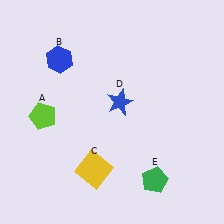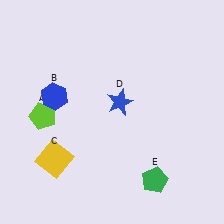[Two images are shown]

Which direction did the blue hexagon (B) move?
The blue hexagon (B) moved down.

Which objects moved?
The objects that moved are: the blue hexagon (B), the yellow square (C).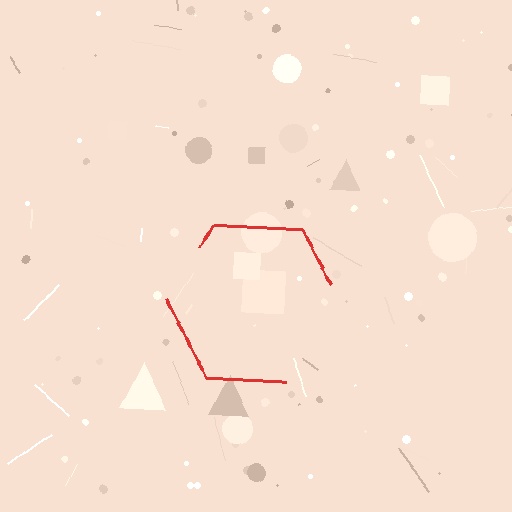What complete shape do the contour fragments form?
The contour fragments form a hexagon.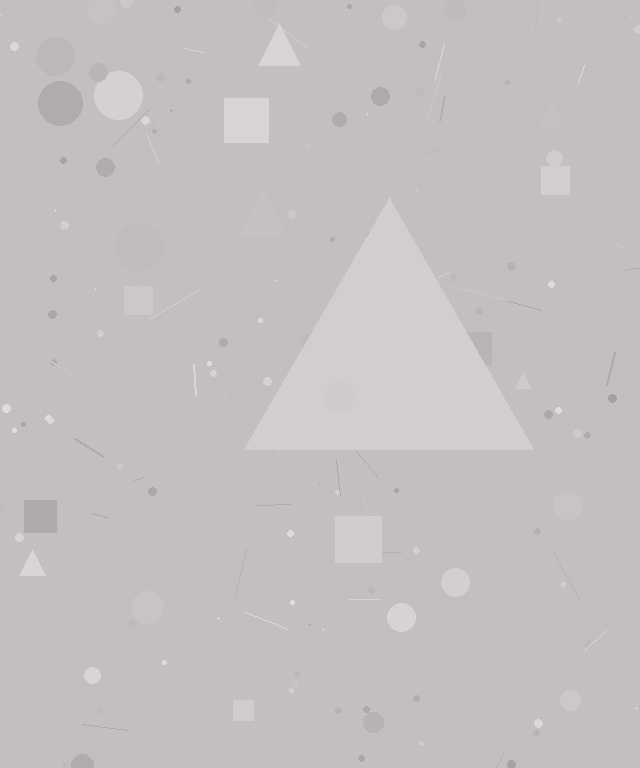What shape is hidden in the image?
A triangle is hidden in the image.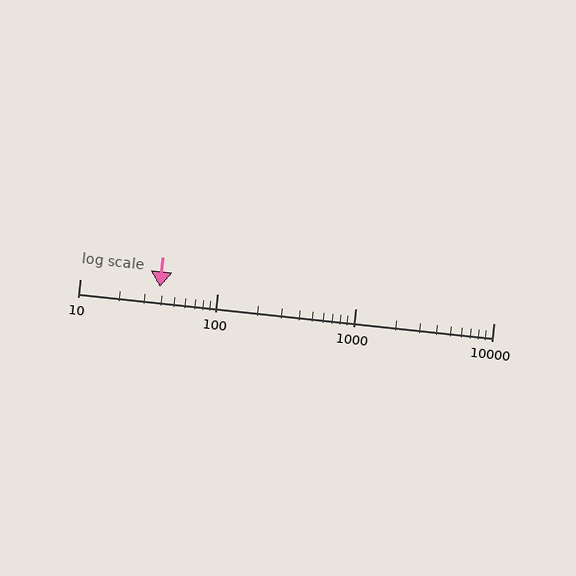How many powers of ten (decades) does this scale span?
The scale spans 3 decades, from 10 to 10000.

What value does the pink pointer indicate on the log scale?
The pointer indicates approximately 38.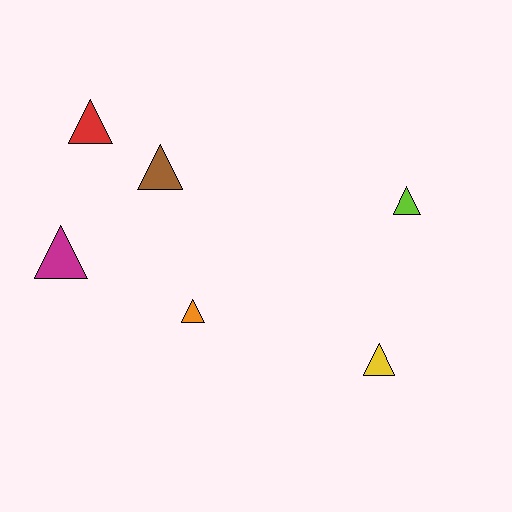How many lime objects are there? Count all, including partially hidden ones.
There is 1 lime object.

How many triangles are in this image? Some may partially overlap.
There are 6 triangles.